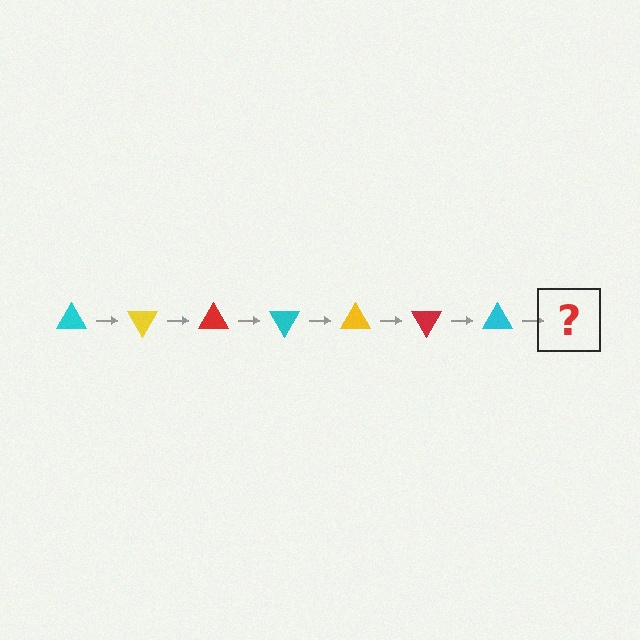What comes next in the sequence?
The next element should be a yellow triangle, rotated 420 degrees from the start.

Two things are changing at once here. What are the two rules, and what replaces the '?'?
The two rules are that it rotates 60 degrees each step and the color cycles through cyan, yellow, and red. The '?' should be a yellow triangle, rotated 420 degrees from the start.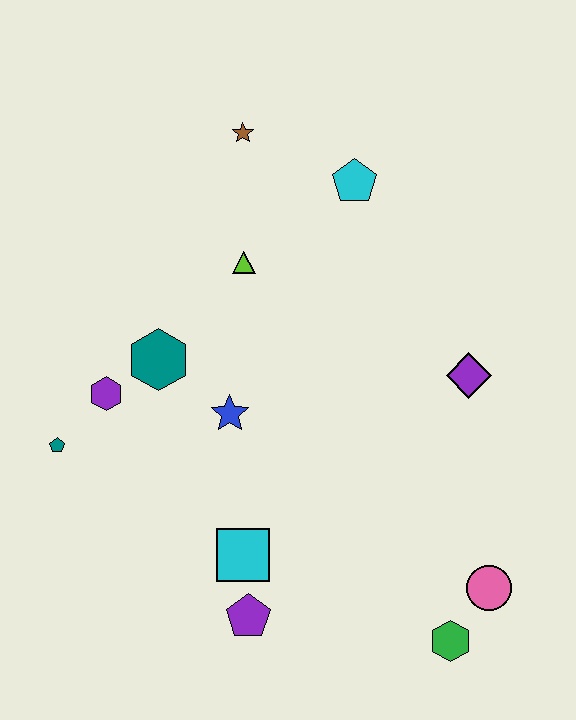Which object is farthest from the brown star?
The green hexagon is farthest from the brown star.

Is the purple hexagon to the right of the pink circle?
No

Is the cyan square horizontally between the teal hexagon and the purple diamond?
Yes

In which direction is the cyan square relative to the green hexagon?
The cyan square is to the left of the green hexagon.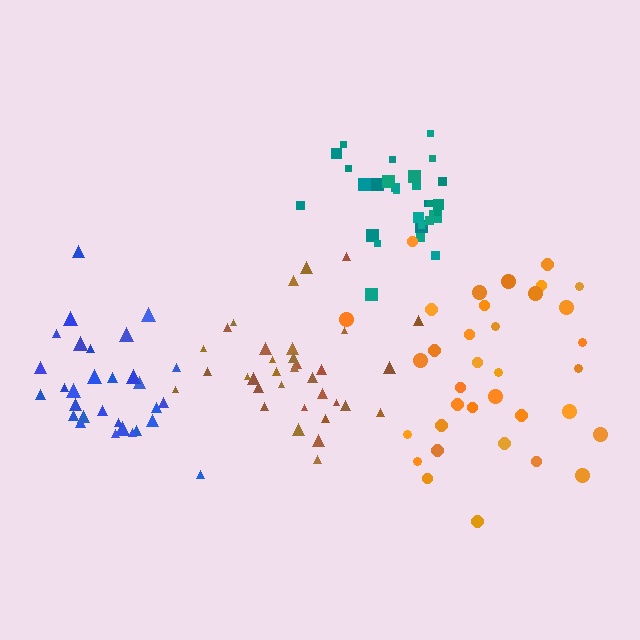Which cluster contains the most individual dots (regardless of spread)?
Orange (35).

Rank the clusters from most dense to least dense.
teal, blue, brown, orange.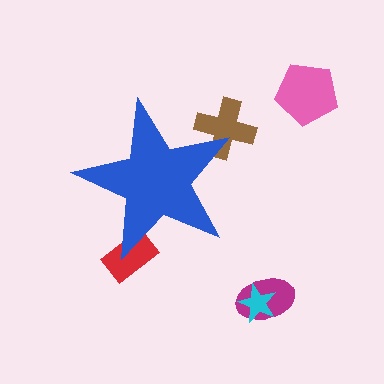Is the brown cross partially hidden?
Yes, the brown cross is partially hidden behind the blue star.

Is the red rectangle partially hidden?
Yes, the red rectangle is partially hidden behind the blue star.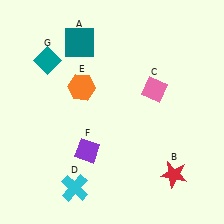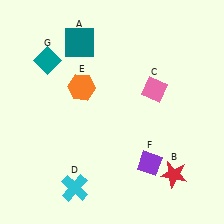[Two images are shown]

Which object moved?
The purple diamond (F) moved right.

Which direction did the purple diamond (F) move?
The purple diamond (F) moved right.